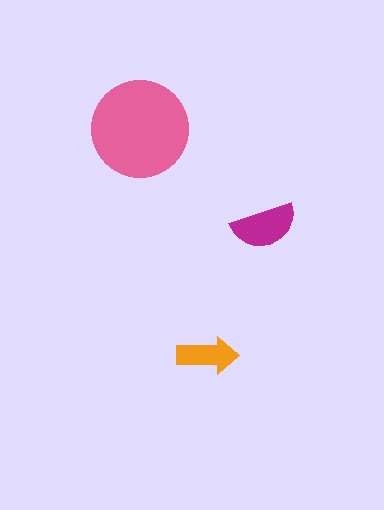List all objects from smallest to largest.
The orange arrow, the magenta semicircle, the pink circle.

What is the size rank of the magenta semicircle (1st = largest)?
2nd.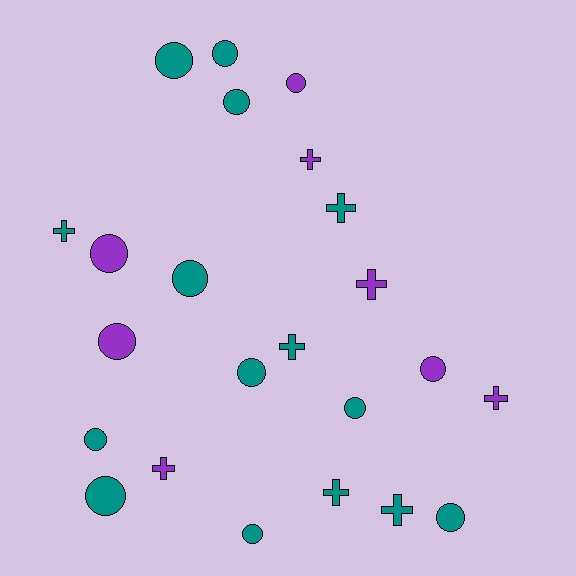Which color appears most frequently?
Teal, with 15 objects.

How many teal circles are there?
There are 10 teal circles.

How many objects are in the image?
There are 23 objects.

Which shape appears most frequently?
Circle, with 14 objects.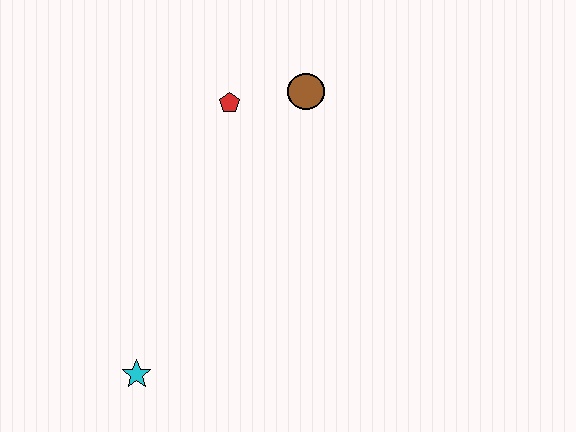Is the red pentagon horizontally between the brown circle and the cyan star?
Yes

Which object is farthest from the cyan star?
The brown circle is farthest from the cyan star.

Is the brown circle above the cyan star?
Yes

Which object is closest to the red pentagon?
The brown circle is closest to the red pentagon.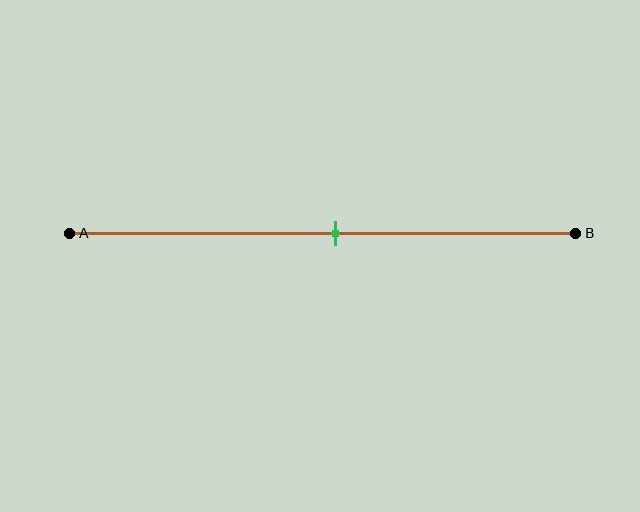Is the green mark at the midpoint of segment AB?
Yes, the mark is approximately at the midpoint.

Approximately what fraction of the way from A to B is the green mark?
The green mark is approximately 55% of the way from A to B.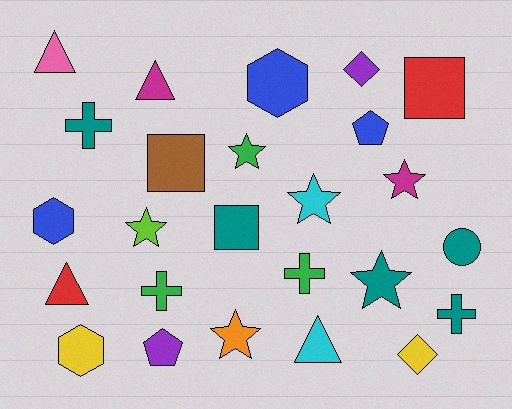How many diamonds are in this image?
There are 2 diamonds.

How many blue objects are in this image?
There are 3 blue objects.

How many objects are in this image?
There are 25 objects.